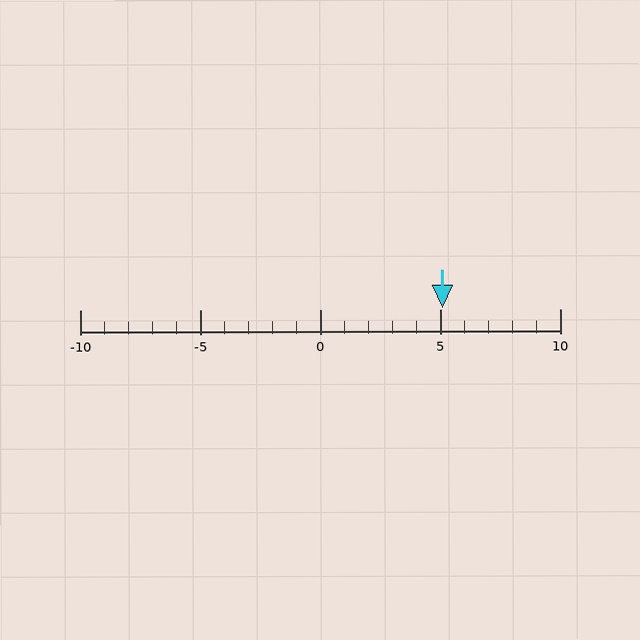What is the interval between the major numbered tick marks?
The major tick marks are spaced 5 units apart.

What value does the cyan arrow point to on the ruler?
The cyan arrow points to approximately 5.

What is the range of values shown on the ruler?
The ruler shows values from -10 to 10.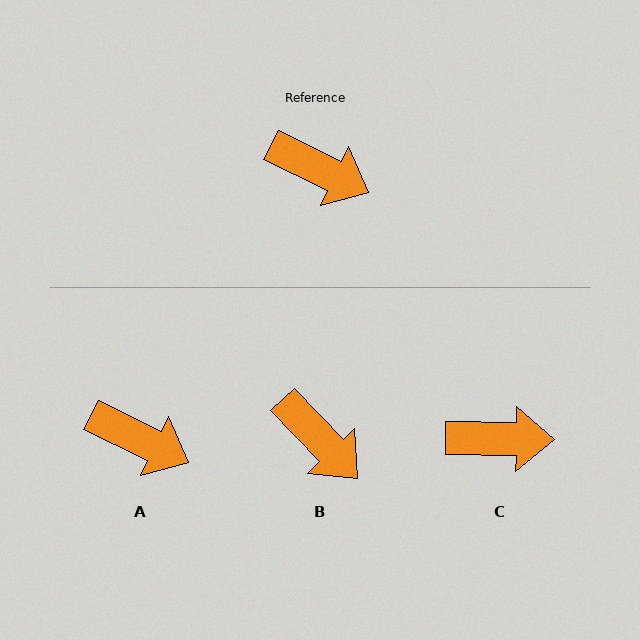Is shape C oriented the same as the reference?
No, it is off by about 25 degrees.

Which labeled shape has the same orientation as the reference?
A.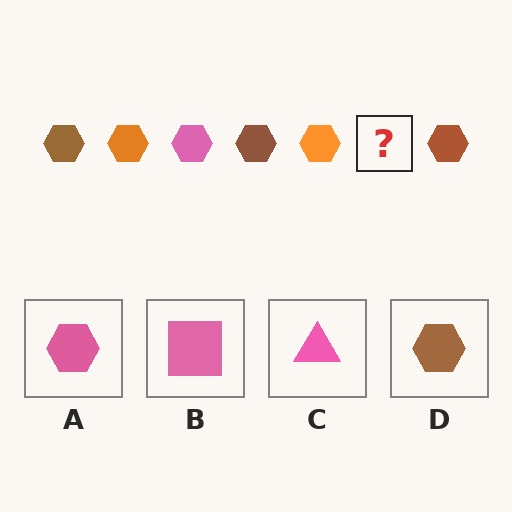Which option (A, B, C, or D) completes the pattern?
A.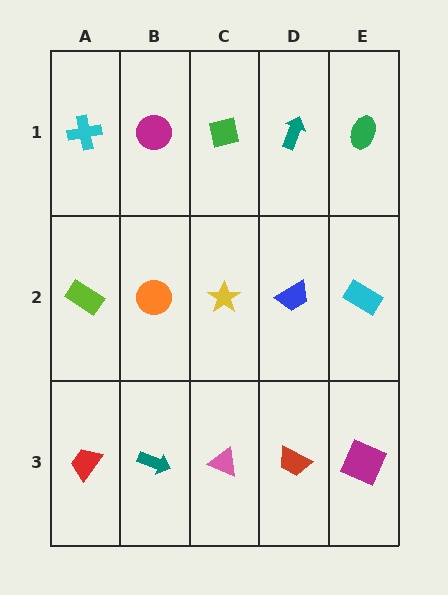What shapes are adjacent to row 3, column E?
A cyan rectangle (row 2, column E), a red trapezoid (row 3, column D).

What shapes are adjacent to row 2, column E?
A green ellipse (row 1, column E), a magenta square (row 3, column E), a blue trapezoid (row 2, column D).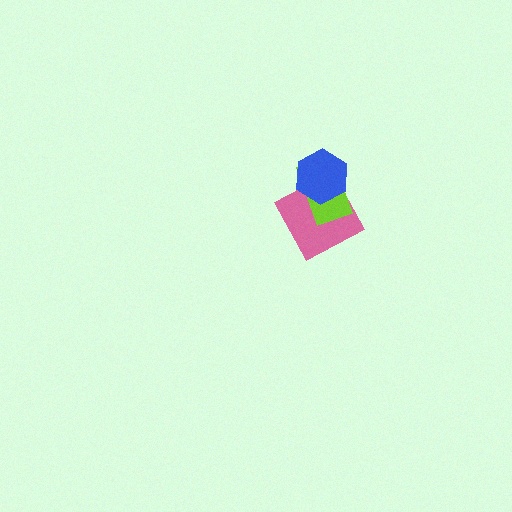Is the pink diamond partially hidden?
Yes, it is partially covered by another shape.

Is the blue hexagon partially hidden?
No, no other shape covers it.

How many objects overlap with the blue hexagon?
2 objects overlap with the blue hexagon.